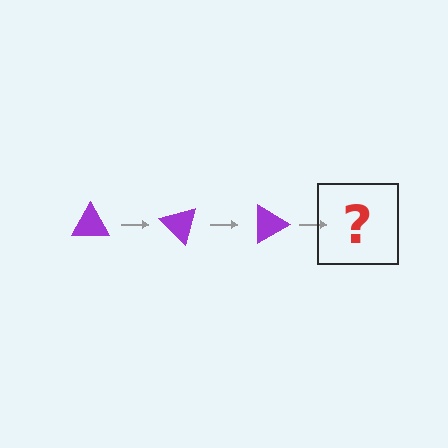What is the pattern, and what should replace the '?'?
The pattern is that the triangle rotates 45 degrees each step. The '?' should be a purple triangle rotated 135 degrees.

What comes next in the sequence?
The next element should be a purple triangle rotated 135 degrees.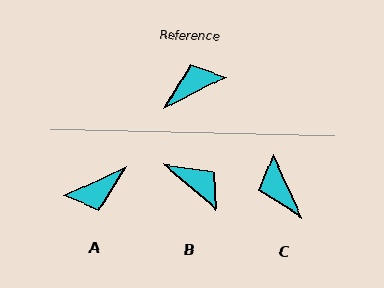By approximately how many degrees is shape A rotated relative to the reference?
Approximately 179 degrees counter-clockwise.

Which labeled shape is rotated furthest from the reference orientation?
A, about 179 degrees away.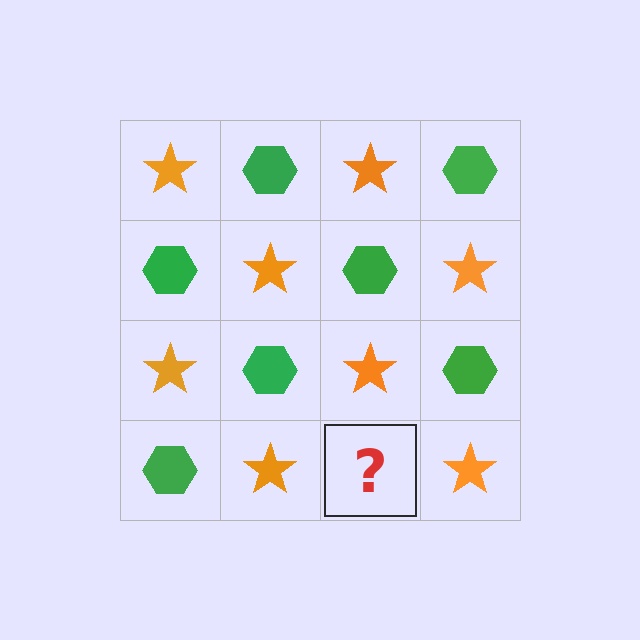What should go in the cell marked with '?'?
The missing cell should contain a green hexagon.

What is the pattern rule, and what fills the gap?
The rule is that it alternates orange star and green hexagon in a checkerboard pattern. The gap should be filled with a green hexagon.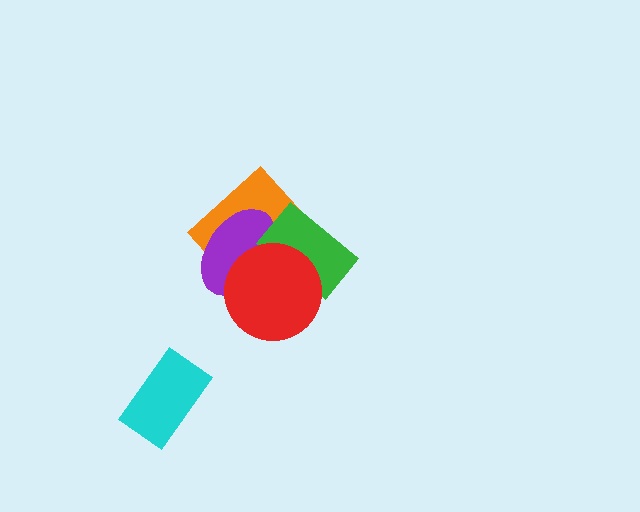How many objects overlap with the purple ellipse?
3 objects overlap with the purple ellipse.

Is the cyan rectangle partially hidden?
No, no other shape covers it.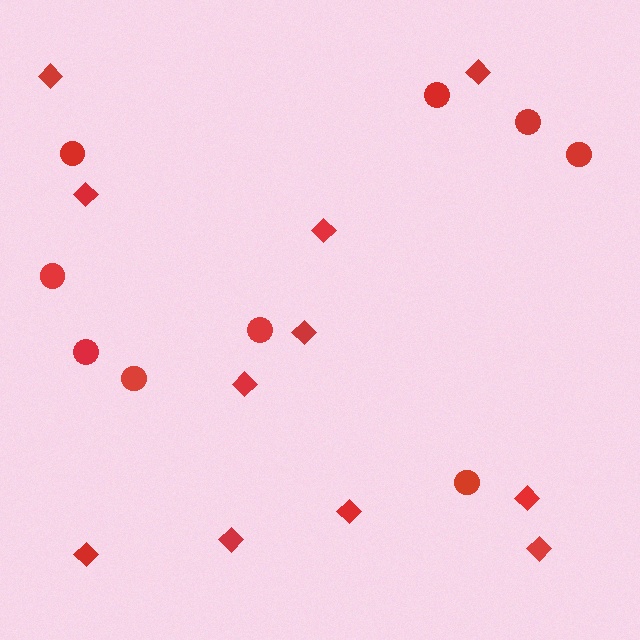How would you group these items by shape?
There are 2 groups: one group of diamonds (11) and one group of circles (9).